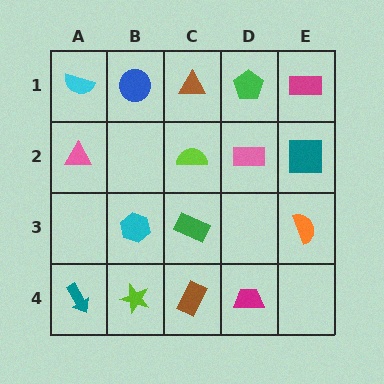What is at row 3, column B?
A cyan hexagon.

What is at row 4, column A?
A teal arrow.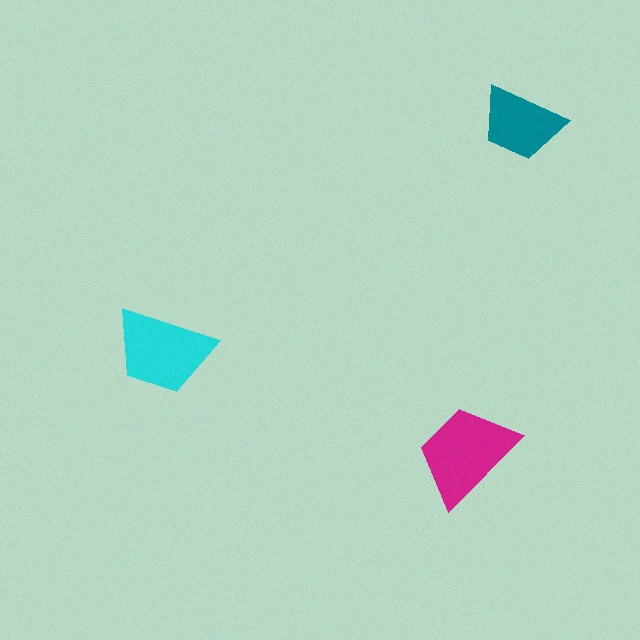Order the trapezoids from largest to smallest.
the magenta one, the cyan one, the teal one.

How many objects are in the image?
There are 3 objects in the image.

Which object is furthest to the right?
The teal trapezoid is rightmost.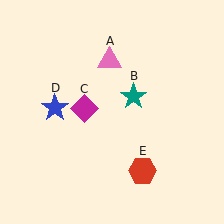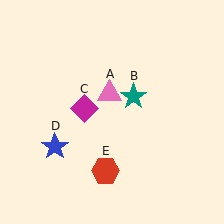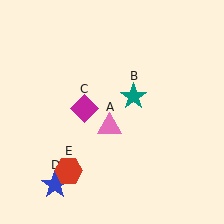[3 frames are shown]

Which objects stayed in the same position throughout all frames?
Teal star (object B) and magenta diamond (object C) remained stationary.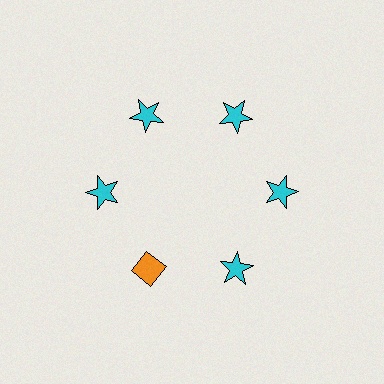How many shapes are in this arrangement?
There are 6 shapes arranged in a ring pattern.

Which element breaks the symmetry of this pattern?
The orange diamond at roughly the 7 o'clock position breaks the symmetry. All other shapes are cyan stars.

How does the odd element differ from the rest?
It differs in both color (orange instead of cyan) and shape (diamond instead of star).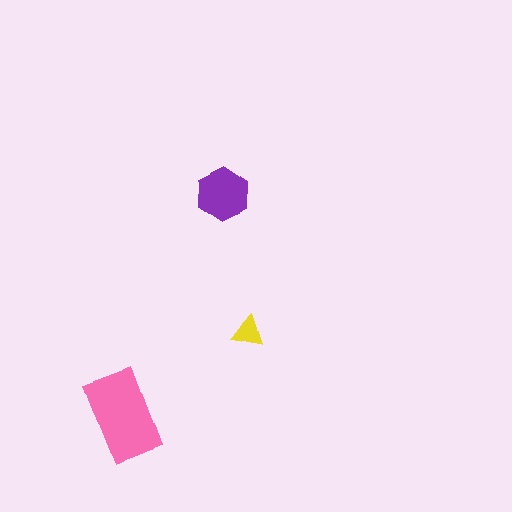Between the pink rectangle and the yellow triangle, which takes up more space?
The pink rectangle.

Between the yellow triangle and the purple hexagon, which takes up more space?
The purple hexagon.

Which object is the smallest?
The yellow triangle.